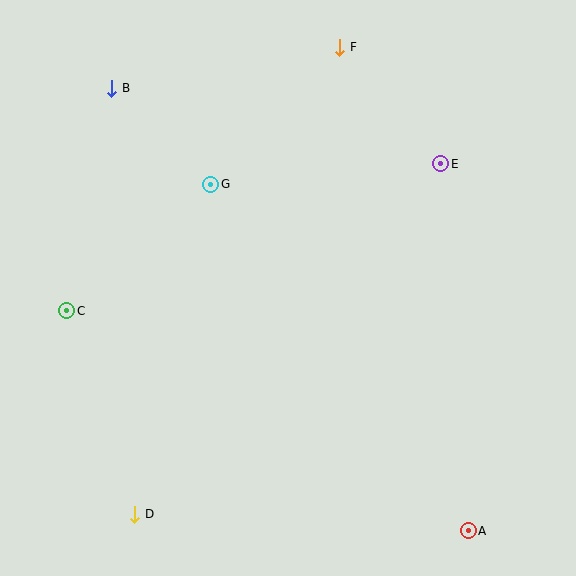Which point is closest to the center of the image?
Point G at (211, 184) is closest to the center.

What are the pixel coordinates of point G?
Point G is at (211, 184).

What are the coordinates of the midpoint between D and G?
The midpoint between D and G is at (173, 349).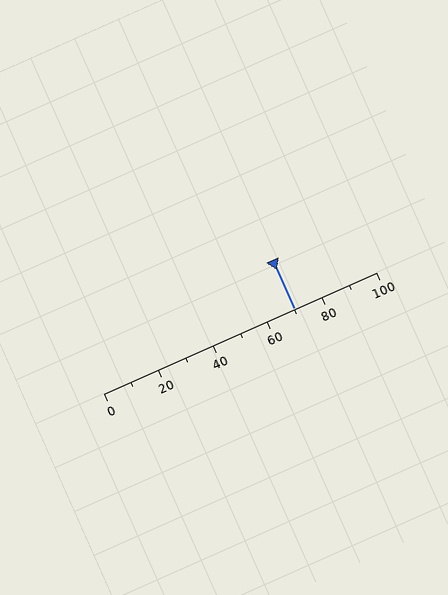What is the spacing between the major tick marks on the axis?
The major ticks are spaced 20 apart.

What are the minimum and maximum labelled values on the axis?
The axis runs from 0 to 100.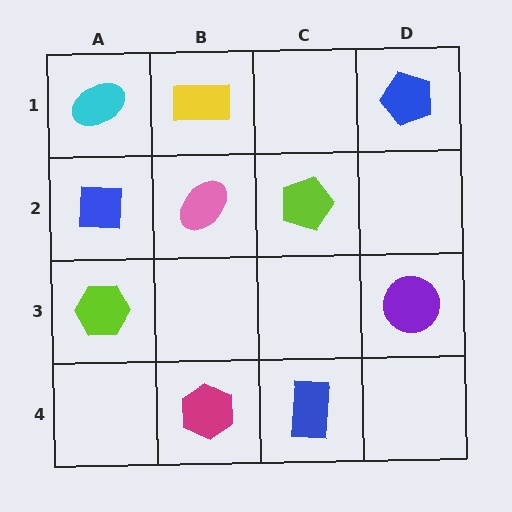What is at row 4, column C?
A blue rectangle.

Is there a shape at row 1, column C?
No, that cell is empty.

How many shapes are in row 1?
3 shapes.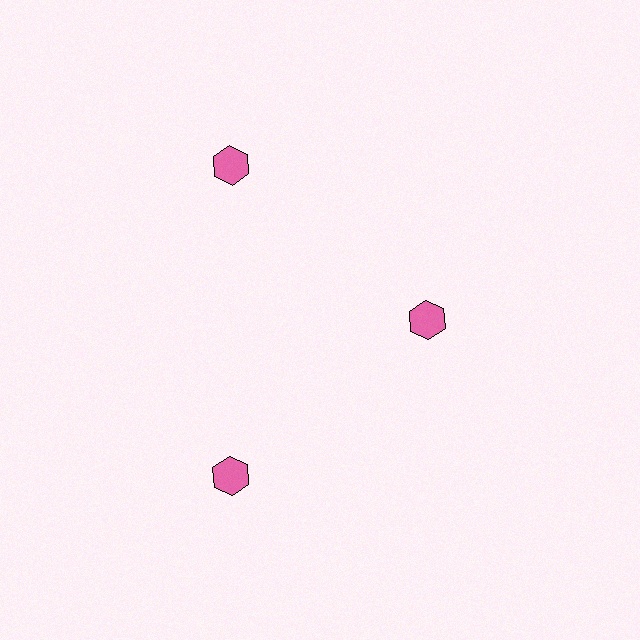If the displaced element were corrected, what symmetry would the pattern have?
It would have 3-fold rotational symmetry — the pattern would map onto itself every 120 degrees.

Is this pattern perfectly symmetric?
No. The 3 pink hexagons are arranged in a ring, but one element near the 3 o'clock position is pulled inward toward the center, breaking the 3-fold rotational symmetry.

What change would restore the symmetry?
The symmetry would be restored by moving it outward, back onto the ring so that all 3 hexagons sit at equal angles and equal distance from the center.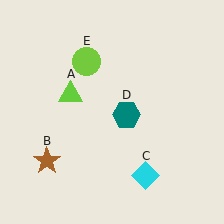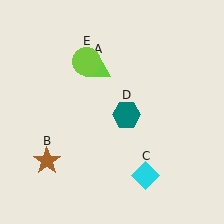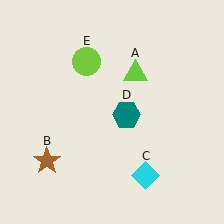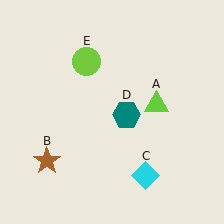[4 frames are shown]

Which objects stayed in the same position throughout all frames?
Brown star (object B) and cyan diamond (object C) and teal hexagon (object D) and lime circle (object E) remained stationary.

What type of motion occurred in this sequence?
The lime triangle (object A) rotated clockwise around the center of the scene.